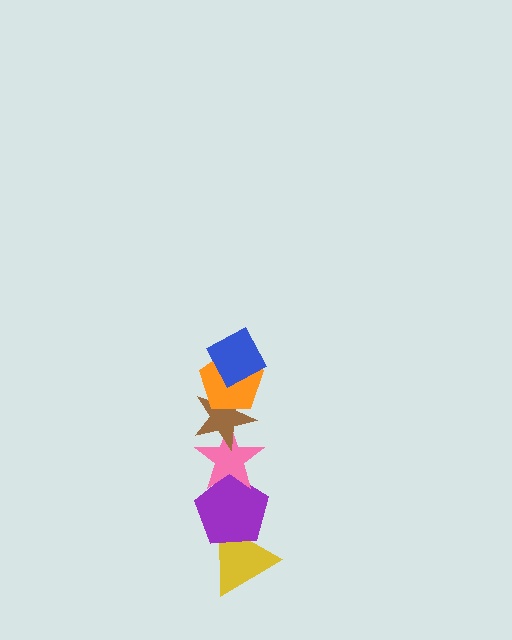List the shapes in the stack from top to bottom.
From top to bottom: the blue diamond, the orange pentagon, the brown star, the pink star, the purple pentagon, the yellow triangle.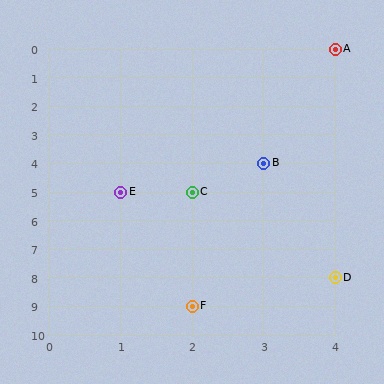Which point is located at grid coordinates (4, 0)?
Point A is at (4, 0).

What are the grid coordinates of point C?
Point C is at grid coordinates (2, 5).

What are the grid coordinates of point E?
Point E is at grid coordinates (1, 5).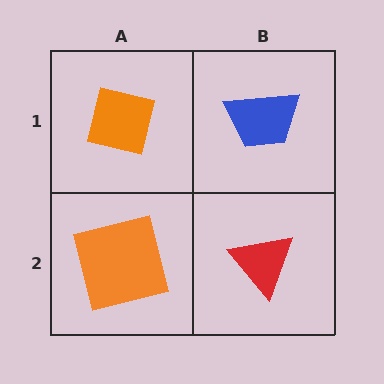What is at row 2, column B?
A red triangle.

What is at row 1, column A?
An orange square.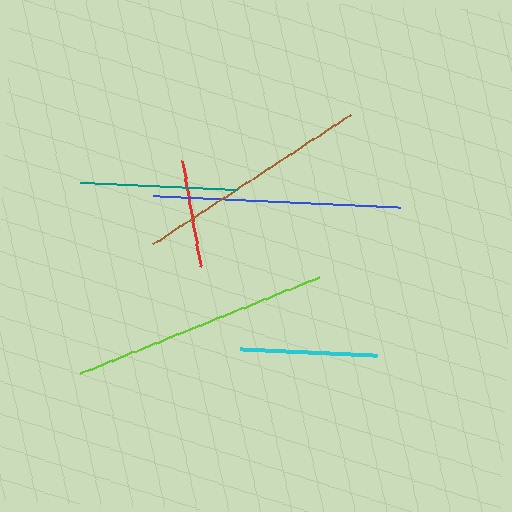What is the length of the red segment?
The red segment is approximately 107 pixels long.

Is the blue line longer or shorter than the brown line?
The blue line is longer than the brown line.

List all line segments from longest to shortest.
From longest to shortest: lime, blue, brown, teal, cyan, red.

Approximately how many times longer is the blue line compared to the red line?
The blue line is approximately 2.3 times the length of the red line.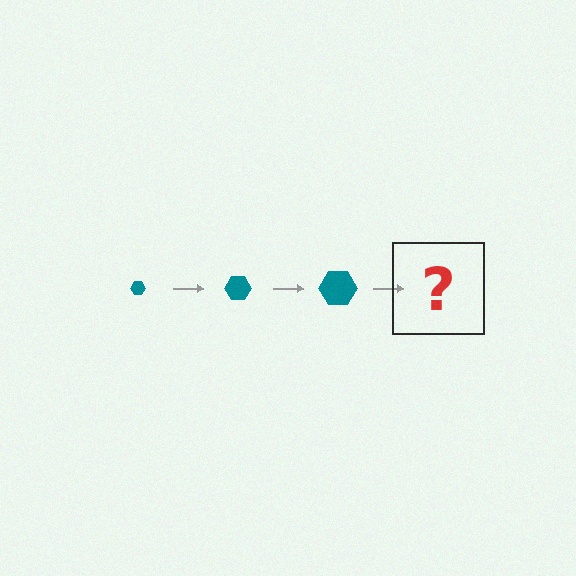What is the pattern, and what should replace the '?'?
The pattern is that the hexagon gets progressively larger each step. The '?' should be a teal hexagon, larger than the previous one.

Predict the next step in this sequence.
The next step is a teal hexagon, larger than the previous one.